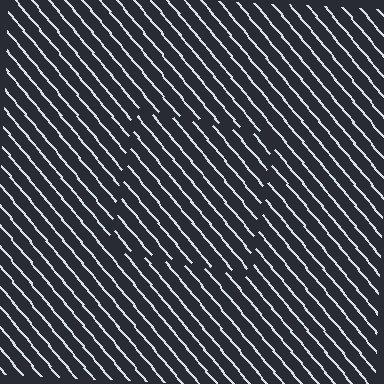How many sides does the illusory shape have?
4 sides — the line-ends trace a square.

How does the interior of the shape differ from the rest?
The interior of the shape contains the same grating, shifted by half a period — the contour is defined by the phase discontinuity where line-ends from the inner and outer gratings abut.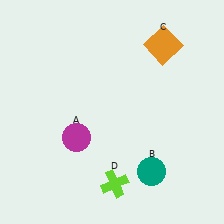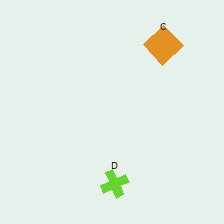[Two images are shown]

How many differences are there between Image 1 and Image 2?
There are 2 differences between the two images.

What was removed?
The teal circle (B), the magenta circle (A) were removed in Image 2.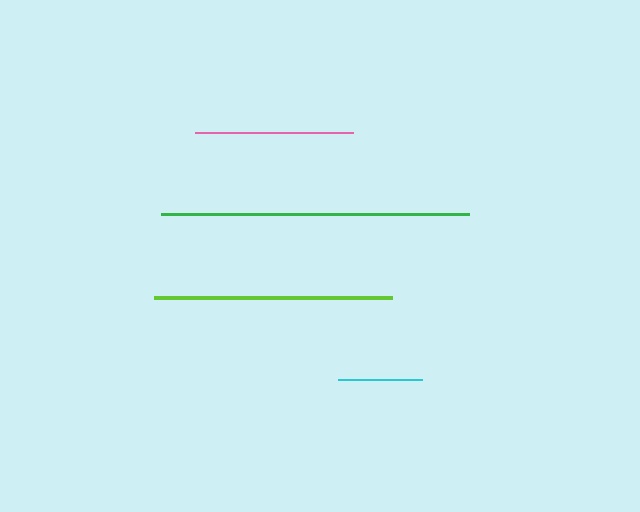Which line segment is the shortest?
The cyan line is the shortest at approximately 84 pixels.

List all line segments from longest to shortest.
From longest to shortest: green, lime, pink, cyan.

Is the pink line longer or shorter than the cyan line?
The pink line is longer than the cyan line.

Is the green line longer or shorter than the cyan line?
The green line is longer than the cyan line.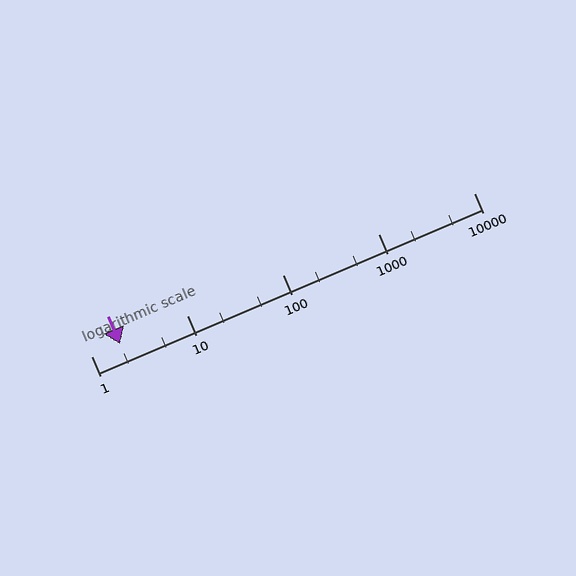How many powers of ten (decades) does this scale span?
The scale spans 4 decades, from 1 to 10000.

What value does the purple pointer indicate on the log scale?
The pointer indicates approximately 2.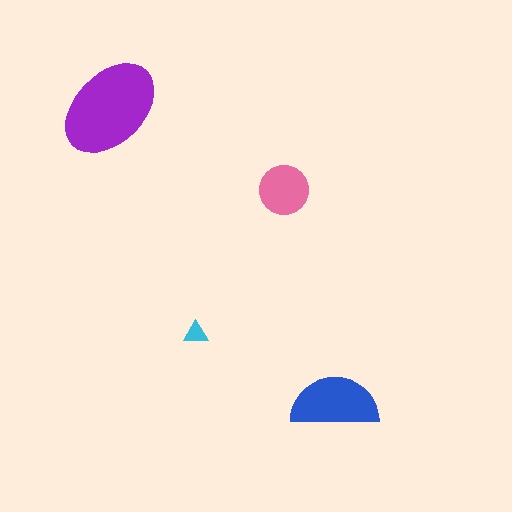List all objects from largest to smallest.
The purple ellipse, the blue semicircle, the pink circle, the cyan triangle.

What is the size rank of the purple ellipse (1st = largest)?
1st.